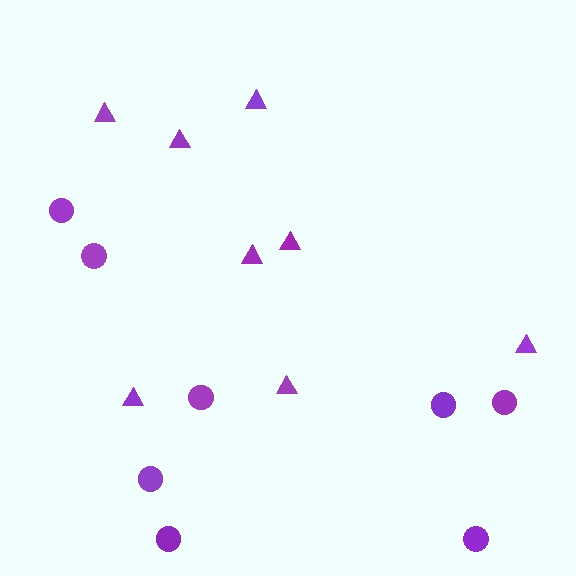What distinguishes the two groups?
There are 2 groups: one group of triangles (8) and one group of circles (8).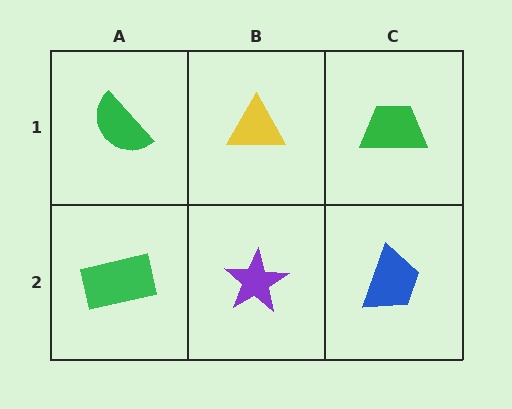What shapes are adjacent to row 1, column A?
A green rectangle (row 2, column A), a yellow triangle (row 1, column B).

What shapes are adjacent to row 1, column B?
A purple star (row 2, column B), a green semicircle (row 1, column A), a green trapezoid (row 1, column C).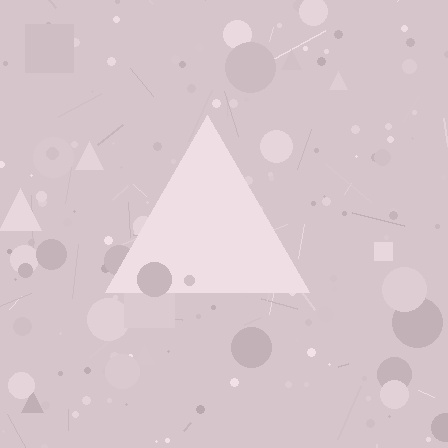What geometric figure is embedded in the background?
A triangle is embedded in the background.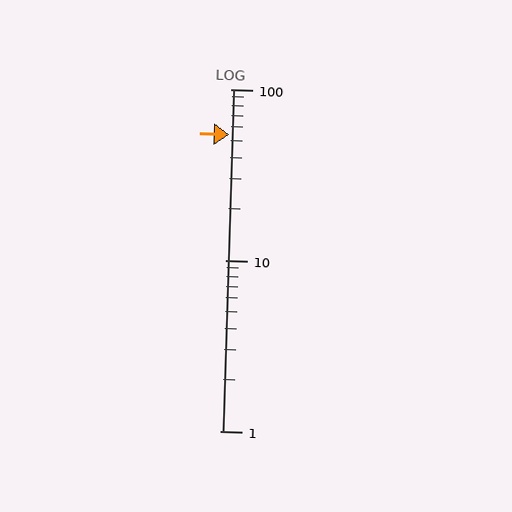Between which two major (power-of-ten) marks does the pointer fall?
The pointer is between 10 and 100.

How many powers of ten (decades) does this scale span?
The scale spans 2 decades, from 1 to 100.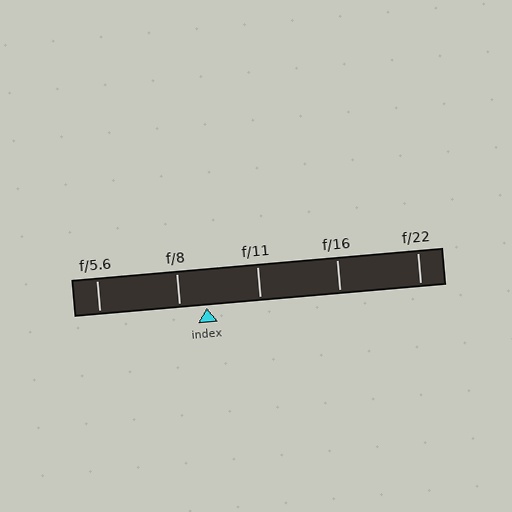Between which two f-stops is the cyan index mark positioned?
The index mark is between f/8 and f/11.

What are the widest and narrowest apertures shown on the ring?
The widest aperture shown is f/5.6 and the narrowest is f/22.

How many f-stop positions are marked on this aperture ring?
There are 5 f-stop positions marked.